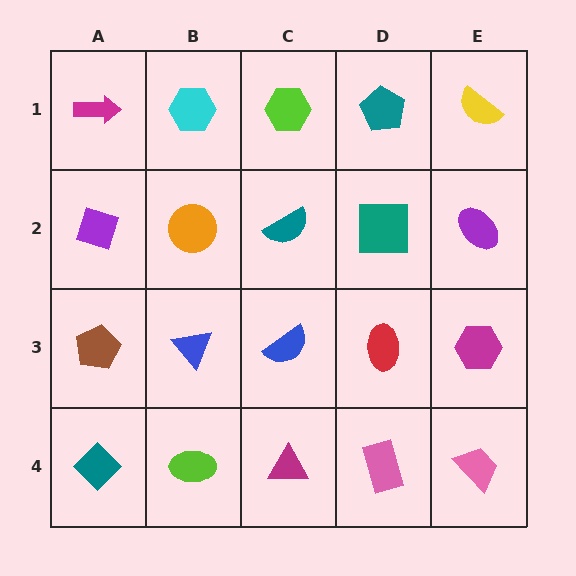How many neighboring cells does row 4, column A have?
2.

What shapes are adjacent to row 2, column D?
A teal pentagon (row 1, column D), a red ellipse (row 3, column D), a teal semicircle (row 2, column C), a purple ellipse (row 2, column E).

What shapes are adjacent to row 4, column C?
A blue semicircle (row 3, column C), a lime ellipse (row 4, column B), a pink rectangle (row 4, column D).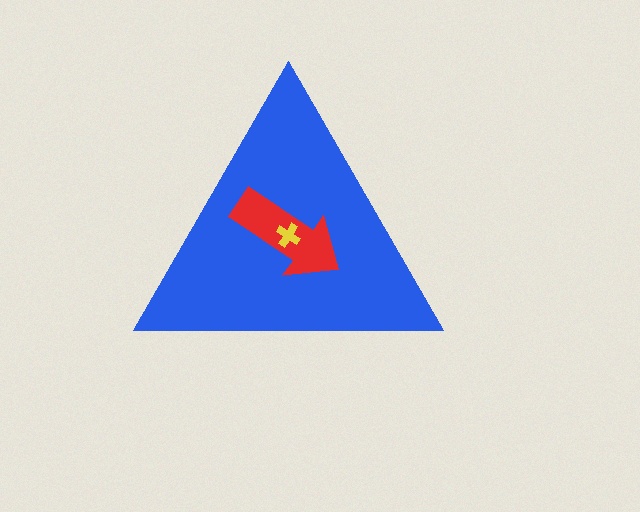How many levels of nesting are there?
3.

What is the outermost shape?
The blue triangle.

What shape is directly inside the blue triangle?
The red arrow.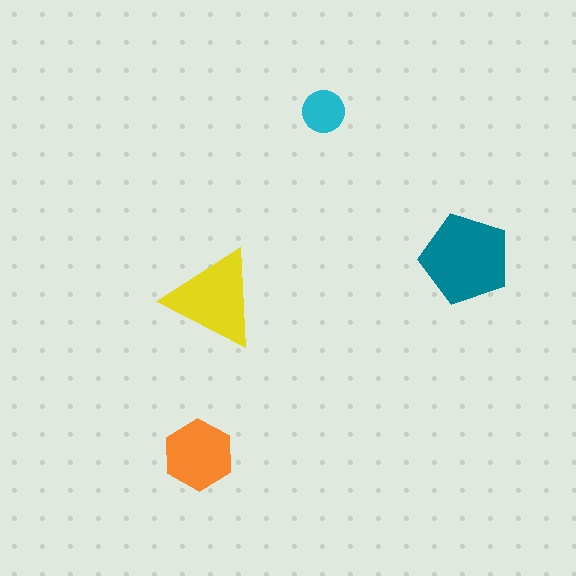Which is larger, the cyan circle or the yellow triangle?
The yellow triangle.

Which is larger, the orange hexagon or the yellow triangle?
The yellow triangle.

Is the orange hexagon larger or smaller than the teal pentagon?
Smaller.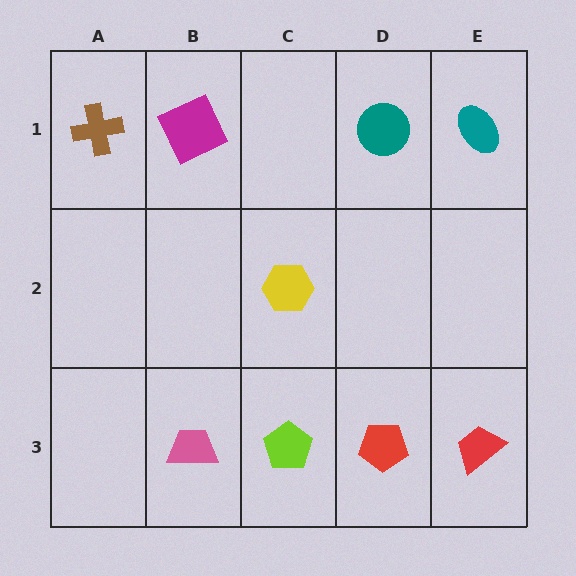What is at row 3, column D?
A red pentagon.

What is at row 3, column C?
A lime pentagon.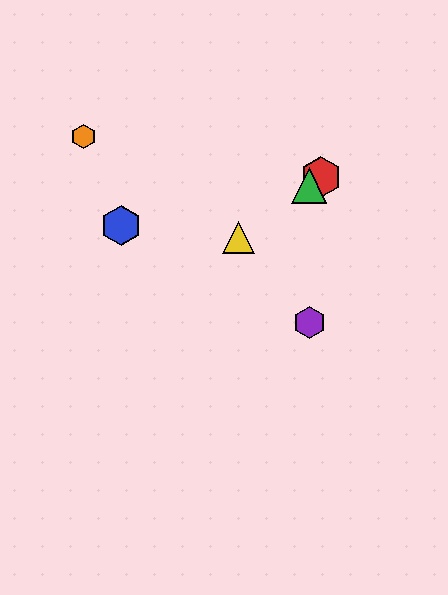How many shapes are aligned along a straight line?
3 shapes (the red hexagon, the green triangle, the yellow triangle) are aligned along a straight line.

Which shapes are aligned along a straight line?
The red hexagon, the green triangle, the yellow triangle are aligned along a straight line.